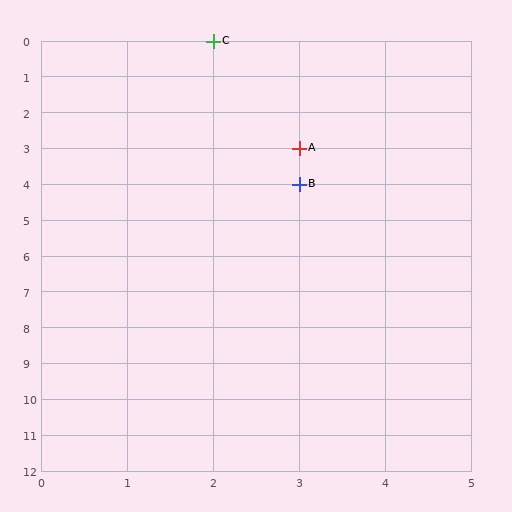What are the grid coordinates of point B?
Point B is at grid coordinates (3, 4).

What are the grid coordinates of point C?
Point C is at grid coordinates (2, 0).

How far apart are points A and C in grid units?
Points A and C are 1 column and 3 rows apart (about 3.2 grid units diagonally).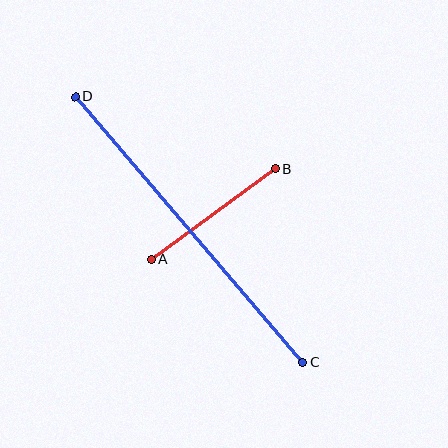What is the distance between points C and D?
The distance is approximately 350 pixels.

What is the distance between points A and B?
The distance is approximately 153 pixels.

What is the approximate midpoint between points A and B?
The midpoint is at approximately (213, 214) pixels.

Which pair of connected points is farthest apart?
Points C and D are farthest apart.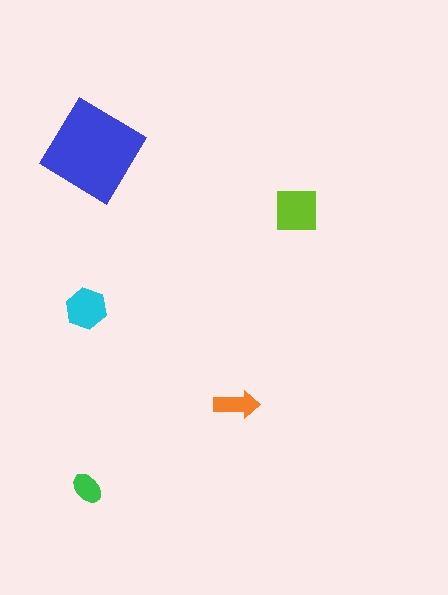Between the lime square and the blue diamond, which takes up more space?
The blue diamond.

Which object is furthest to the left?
The cyan hexagon is leftmost.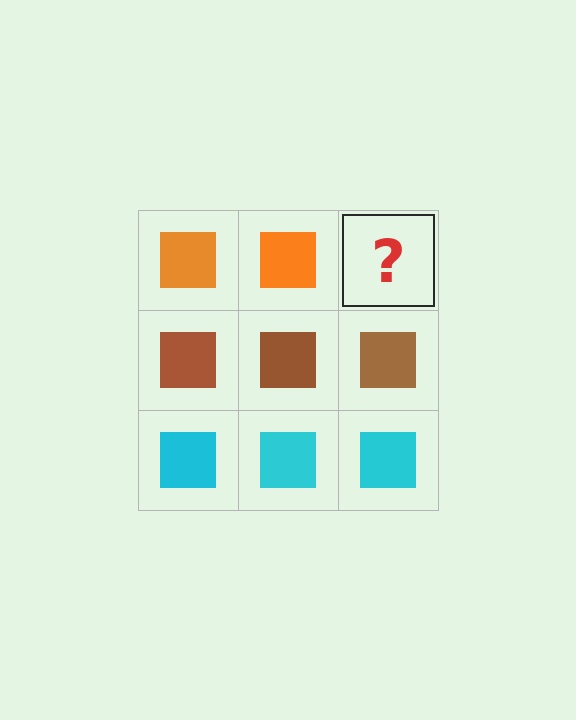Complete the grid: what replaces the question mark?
The question mark should be replaced with an orange square.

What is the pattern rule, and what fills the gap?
The rule is that each row has a consistent color. The gap should be filled with an orange square.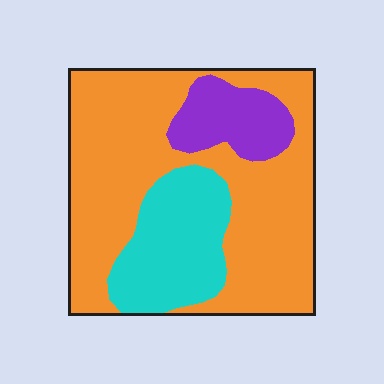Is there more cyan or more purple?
Cyan.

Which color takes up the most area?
Orange, at roughly 65%.